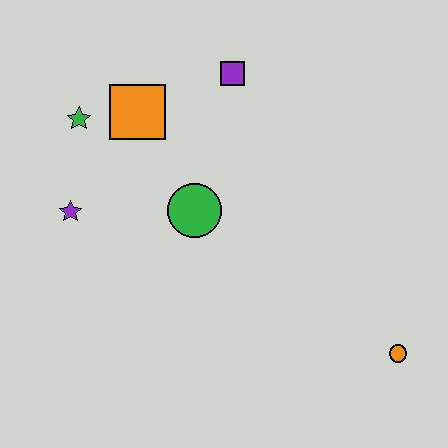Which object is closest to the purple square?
The orange square is closest to the purple square.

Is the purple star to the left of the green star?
Yes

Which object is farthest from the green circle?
The orange circle is farthest from the green circle.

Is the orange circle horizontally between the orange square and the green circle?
No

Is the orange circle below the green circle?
Yes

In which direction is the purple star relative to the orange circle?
The purple star is to the left of the orange circle.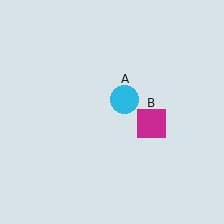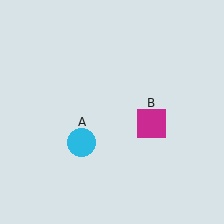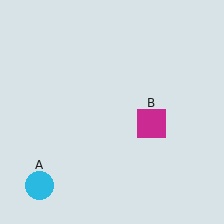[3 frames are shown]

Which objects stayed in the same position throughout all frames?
Magenta square (object B) remained stationary.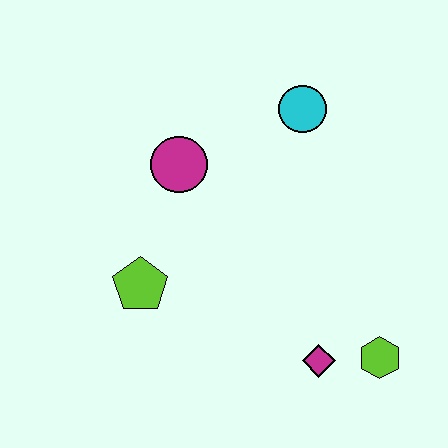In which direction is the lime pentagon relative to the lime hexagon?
The lime pentagon is to the left of the lime hexagon.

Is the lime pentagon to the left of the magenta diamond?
Yes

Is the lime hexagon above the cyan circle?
No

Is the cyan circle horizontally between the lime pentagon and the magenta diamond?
Yes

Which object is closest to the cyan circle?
The magenta circle is closest to the cyan circle.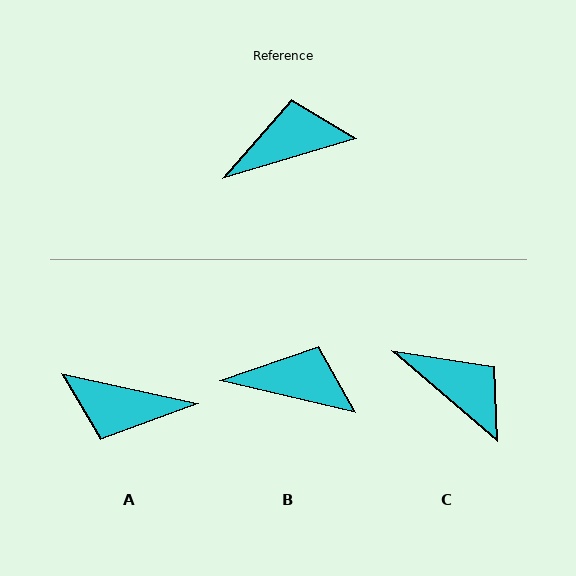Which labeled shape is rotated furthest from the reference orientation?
A, about 151 degrees away.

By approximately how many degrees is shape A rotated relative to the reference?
Approximately 151 degrees counter-clockwise.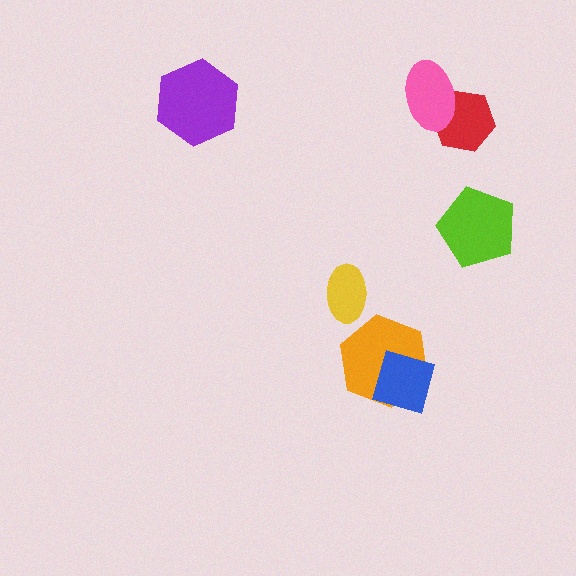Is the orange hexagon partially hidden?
Yes, it is partially covered by another shape.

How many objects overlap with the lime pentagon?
0 objects overlap with the lime pentagon.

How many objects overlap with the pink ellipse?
1 object overlaps with the pink ellipse.